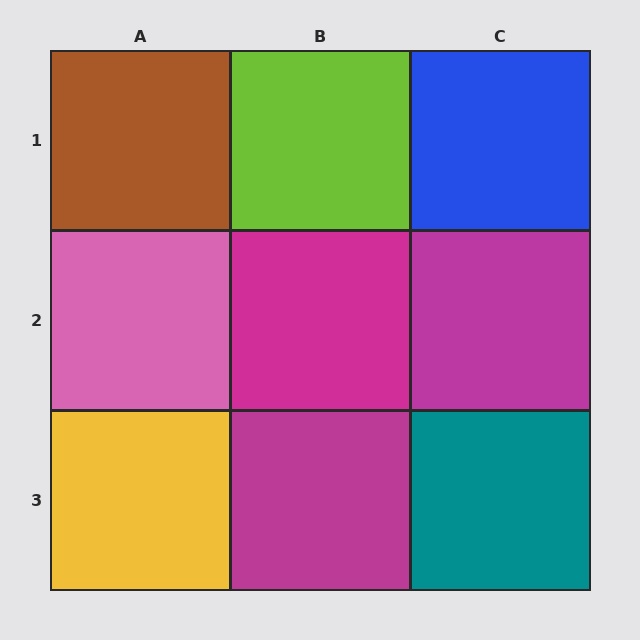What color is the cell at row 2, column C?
Magenta.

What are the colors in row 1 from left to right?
Brown, lime, blue.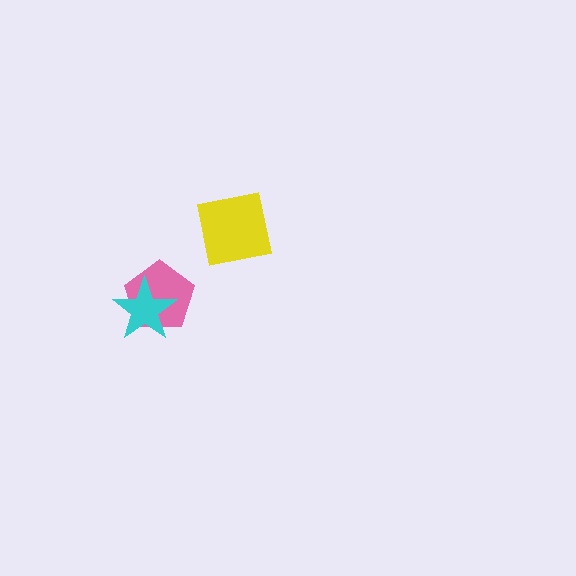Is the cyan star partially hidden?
No, no other shape covers it.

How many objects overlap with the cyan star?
1 object overlaps with the cyan star.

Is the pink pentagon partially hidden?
Yes, it is partially covered by another shape.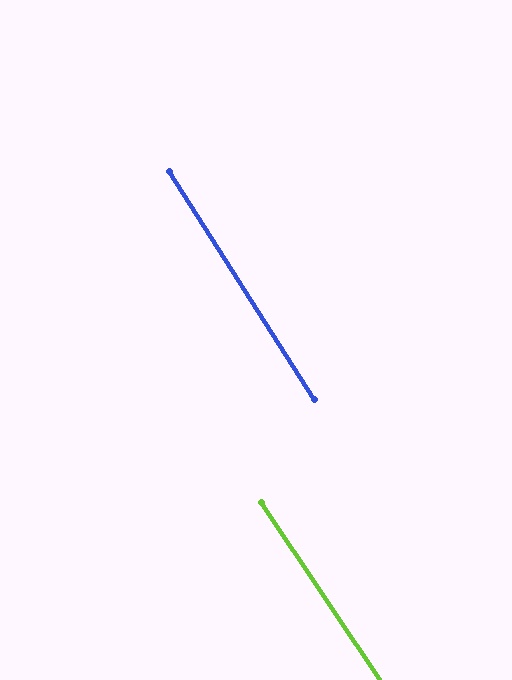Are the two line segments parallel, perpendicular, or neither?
Parallel — their directions differ by only 1.5°.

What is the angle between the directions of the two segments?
Approximately 2 degrees.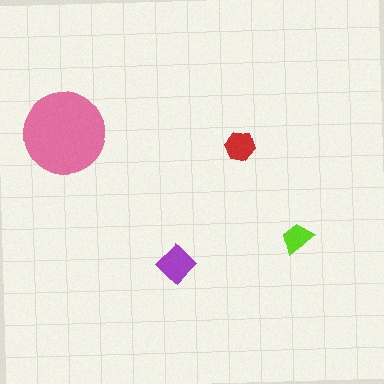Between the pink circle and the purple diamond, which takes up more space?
The pink circle.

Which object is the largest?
The pink circle.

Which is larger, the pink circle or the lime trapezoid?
The pink circle.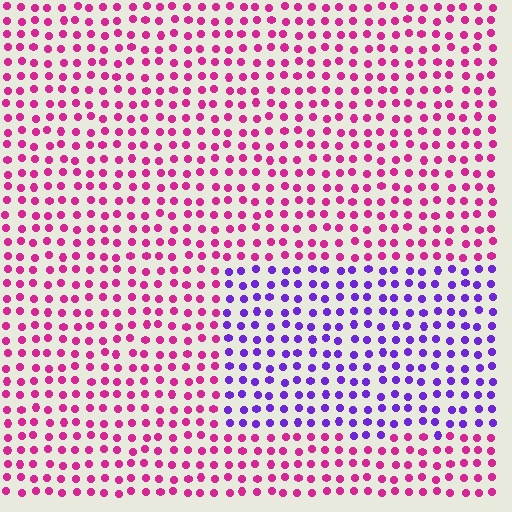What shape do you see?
I see a rectangle.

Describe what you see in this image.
The image is filled with small magenta elements in a uniform arrangement. A rectangle-shaped region is visible where the elements are tinted to a slightly different hue, forming a subtle color boundary.